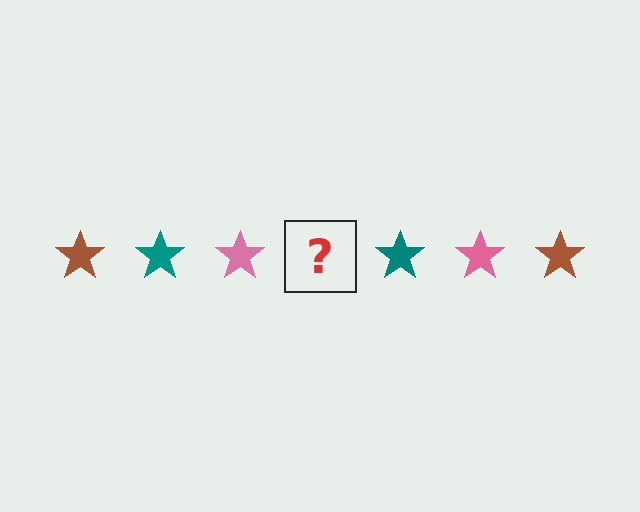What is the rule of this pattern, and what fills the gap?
The rule is that the pattern cycles through brown, teal, pink stars. The gap should be filled with a brown star.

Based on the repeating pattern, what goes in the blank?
The blank should be a brown star.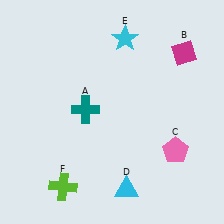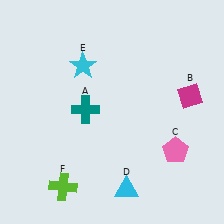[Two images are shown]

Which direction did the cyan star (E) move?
The cyan star (E) moved left.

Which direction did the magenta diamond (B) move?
The magenta diamond (B) moved down.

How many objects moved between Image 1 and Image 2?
2 objects moved between the two images.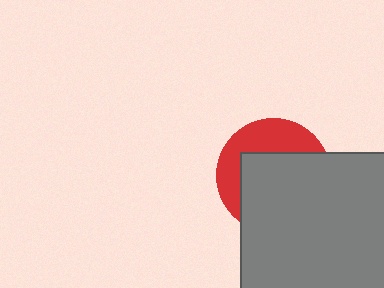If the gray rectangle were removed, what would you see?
You would see the complete red circle.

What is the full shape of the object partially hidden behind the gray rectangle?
The partially hidden object is a red circle.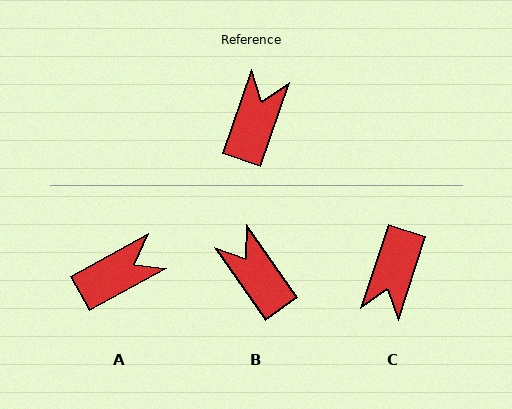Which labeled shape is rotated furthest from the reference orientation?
C, about 179 degrees away.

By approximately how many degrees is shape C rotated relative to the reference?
Approximately 179 degrees clockwise.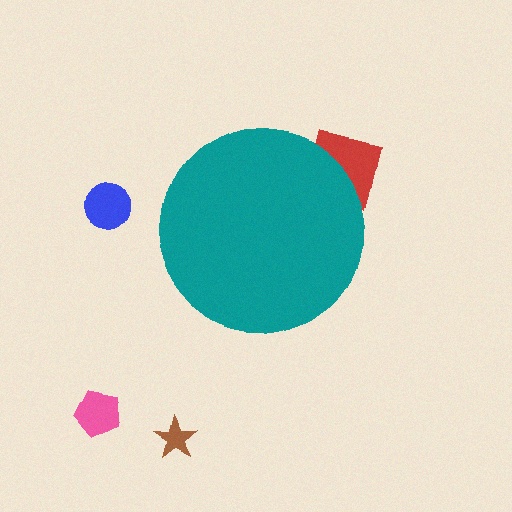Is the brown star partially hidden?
No, the brown star is fully visible.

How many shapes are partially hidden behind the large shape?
1 shape is partially hidden.